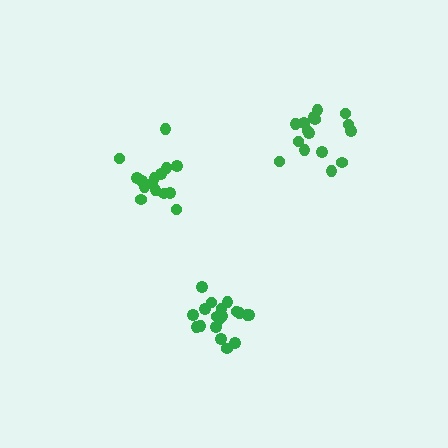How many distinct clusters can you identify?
There are 3 distinct clusters.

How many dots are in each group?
Group 1: 20 dots, Group 2: 15 dots, Group 3: 16 dots (51 total).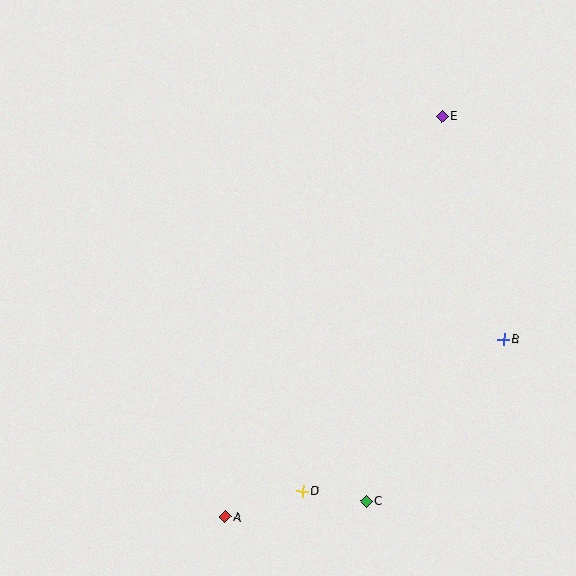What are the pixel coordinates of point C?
Point C is at (367, 501).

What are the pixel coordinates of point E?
Point E is at (442, 116).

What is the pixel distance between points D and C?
The distance between D and C is 65 pixels.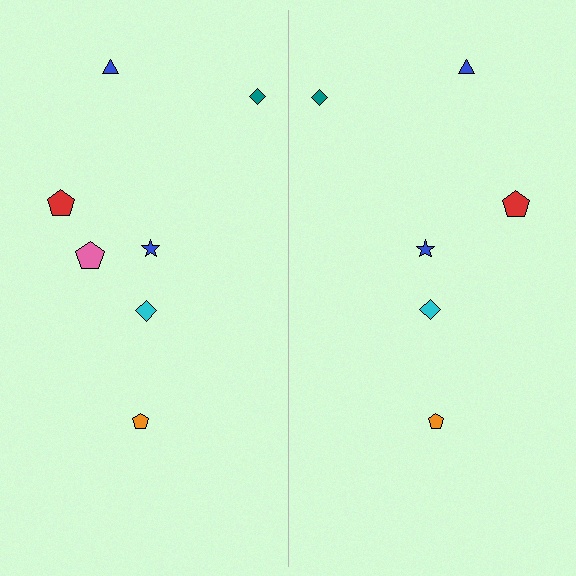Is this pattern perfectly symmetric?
No, the pattern is not perfectly symmetric. A pink pentagon is missing from the right side.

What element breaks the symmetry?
A pink pentagon is missing from the right side.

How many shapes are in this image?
There are 13 shapes in this image.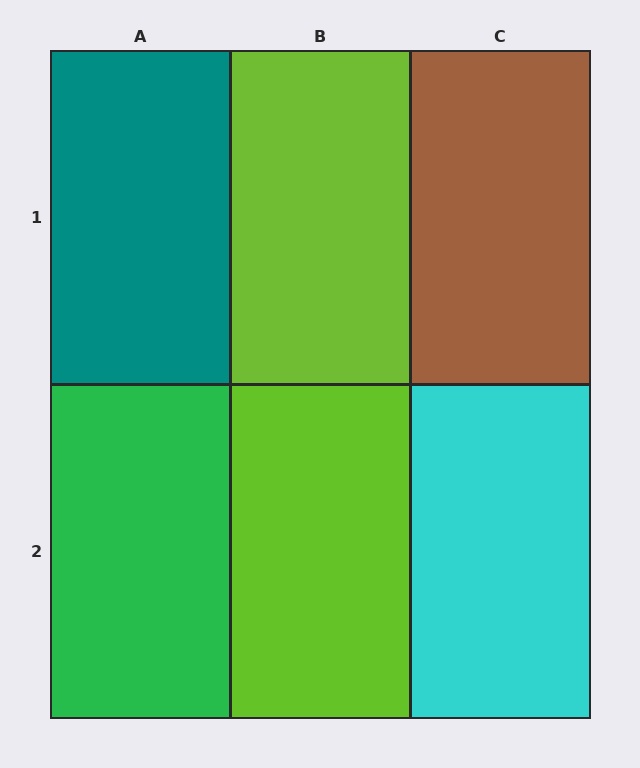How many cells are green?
1 cell is green.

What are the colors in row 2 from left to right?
Green, lime, cyan.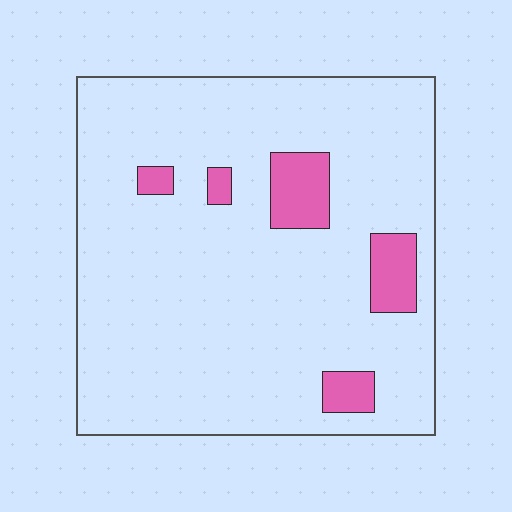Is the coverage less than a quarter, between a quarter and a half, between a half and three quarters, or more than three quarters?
Less than a quarter.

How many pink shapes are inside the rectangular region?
5.